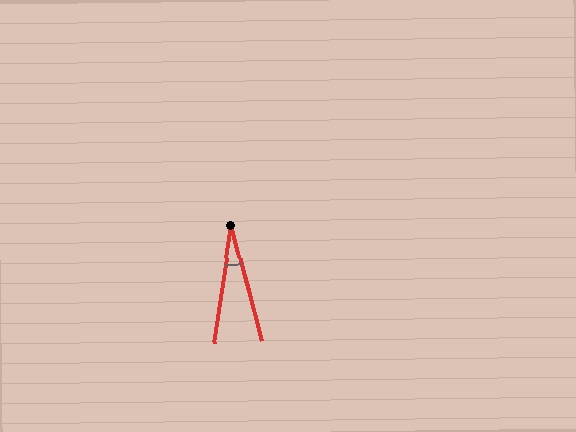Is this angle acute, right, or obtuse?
It is acute.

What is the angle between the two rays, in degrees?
Approximately 23 degrees.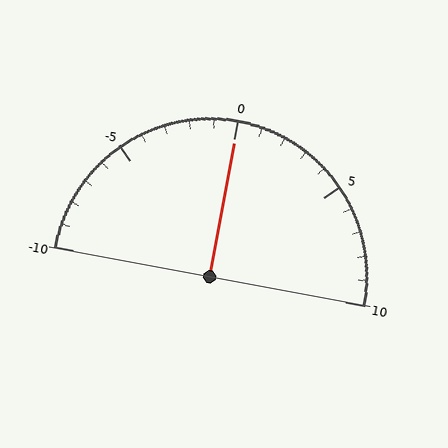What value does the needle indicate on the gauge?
The needle indicates approximately 0.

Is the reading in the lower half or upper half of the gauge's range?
The reading is in the upper half of the range (-10 to 10).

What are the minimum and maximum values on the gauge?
The gauge ranges from -10 to 10.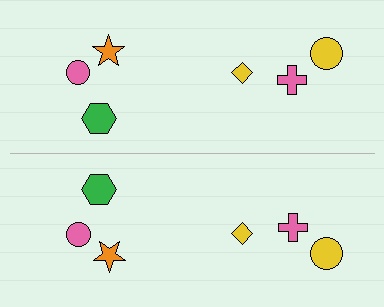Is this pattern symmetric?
Yes, this pattern has bilateral (reflection) symmetry.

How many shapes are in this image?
There are 12 shapes in this image.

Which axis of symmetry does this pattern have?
The pattern has a horizontal axis of symmetry running through the center of the image.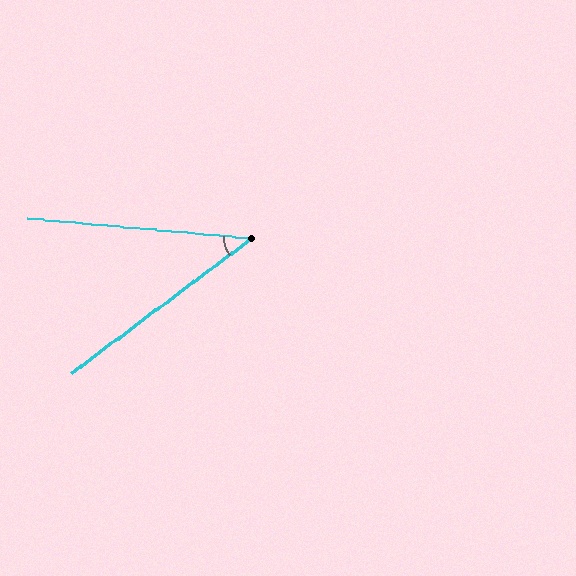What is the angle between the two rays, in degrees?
Approximately 42 degrees.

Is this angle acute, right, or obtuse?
It is acute.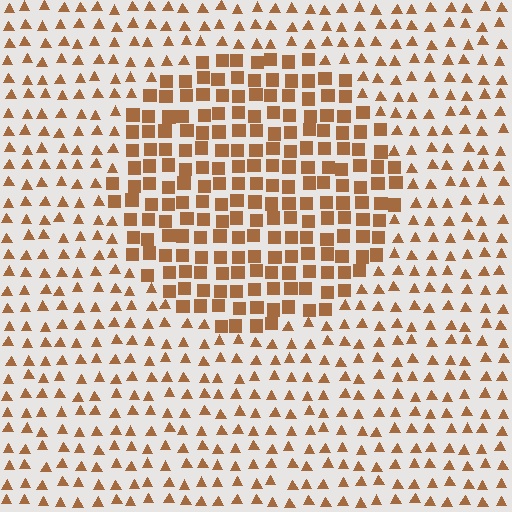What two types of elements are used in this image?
The image uses squares inside the circle region and triangles outside it.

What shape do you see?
I see a circle.